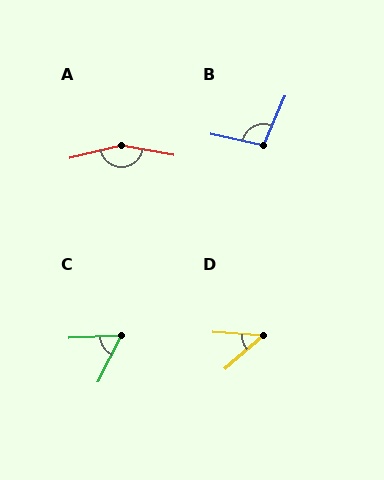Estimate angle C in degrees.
Approximately 60 degrees.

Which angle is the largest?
A, at approximately 156 degrees.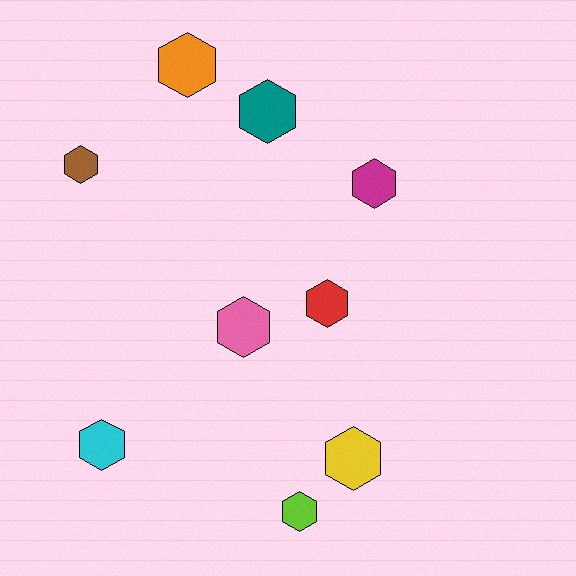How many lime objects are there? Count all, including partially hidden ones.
There is 1 lime object.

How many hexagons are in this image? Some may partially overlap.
There are 9 hexagons.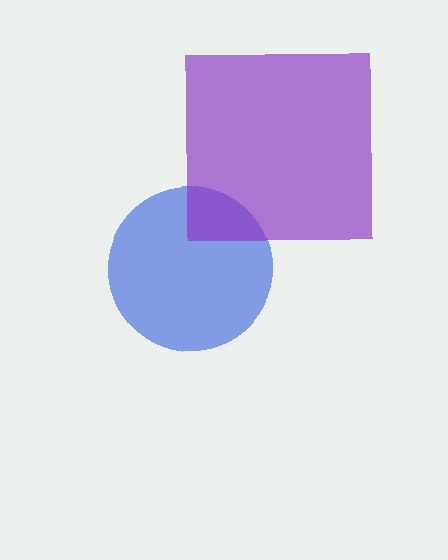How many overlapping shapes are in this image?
There are 2 overlapping shapes in the image.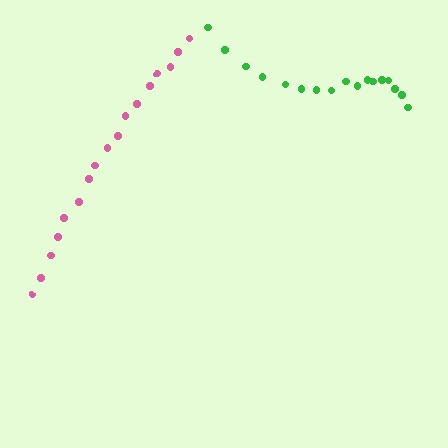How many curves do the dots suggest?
There are 2 distinct paths.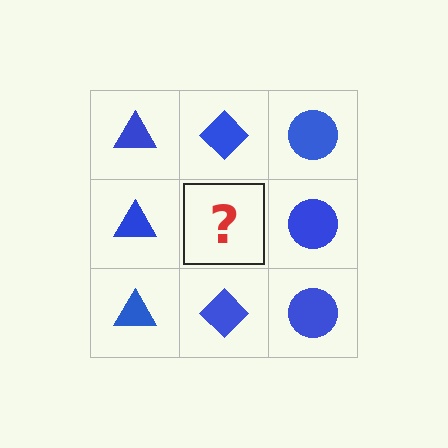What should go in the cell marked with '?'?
The missing cell should contain a blue diamond.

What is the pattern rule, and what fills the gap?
The rule is that each column has a consistent shape. The gap should be filled with a blue diamond.